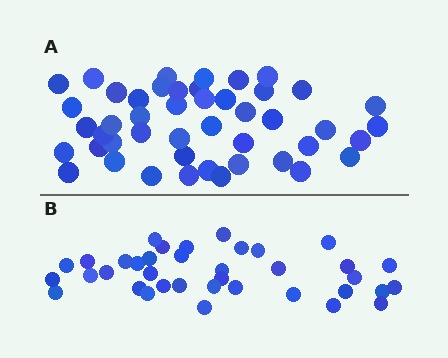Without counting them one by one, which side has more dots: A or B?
Region A (the top region) has more dots.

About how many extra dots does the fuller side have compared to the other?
Region A has roughly 8 or so more dots than region B.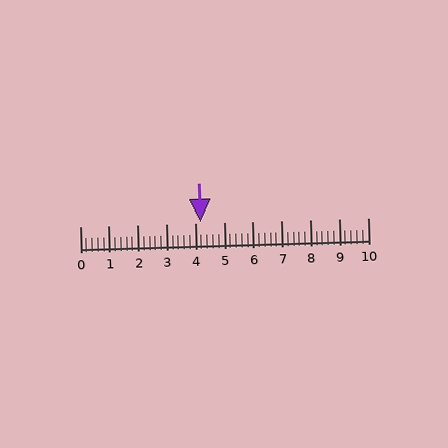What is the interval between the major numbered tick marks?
The major tick marks are spaced 1 units apart.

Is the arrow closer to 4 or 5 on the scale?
The arrow is closer to 4.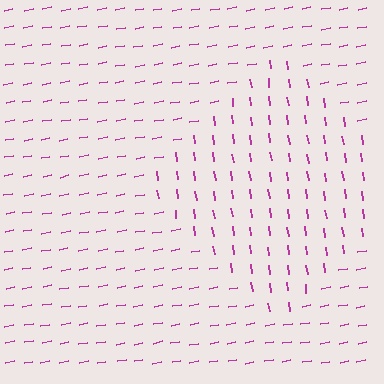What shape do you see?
I see a diamond.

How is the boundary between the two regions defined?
The boundary is defined purely by a change in line orientation (approximately 87 degrees difference). All lines are the same color and thickness.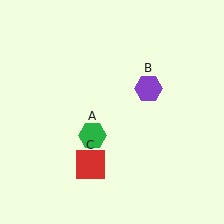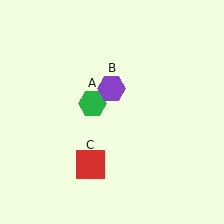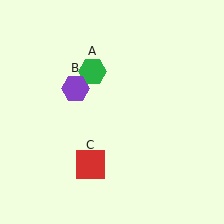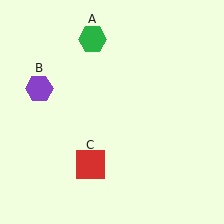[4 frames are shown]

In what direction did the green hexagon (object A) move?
The green hexagon (object A) moved up.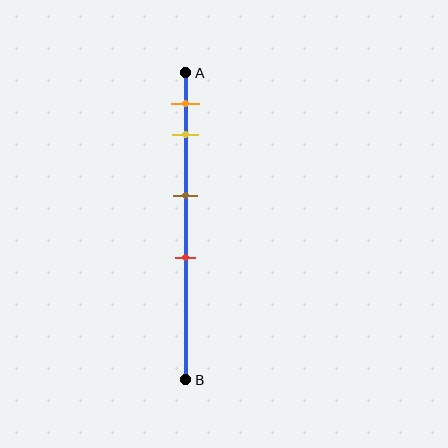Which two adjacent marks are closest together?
The orange and yellow marks are the closest adjacent pair.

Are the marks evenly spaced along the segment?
No, the marks are not evenly spaced.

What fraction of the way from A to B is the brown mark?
The brown mark is approximately 40% (0.4) of the way from A to B.